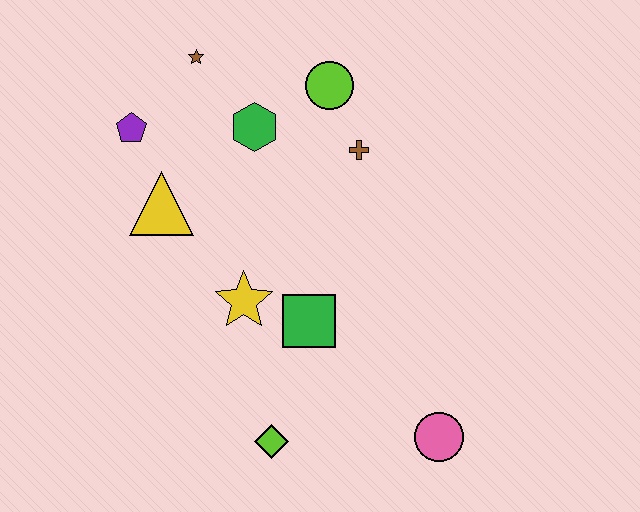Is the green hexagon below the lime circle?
Yes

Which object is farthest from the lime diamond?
The brown star is farthest from the lime diamond.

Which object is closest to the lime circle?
The brown cross is closest to the lime circle.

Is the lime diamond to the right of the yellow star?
Yes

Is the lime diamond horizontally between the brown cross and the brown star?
Yes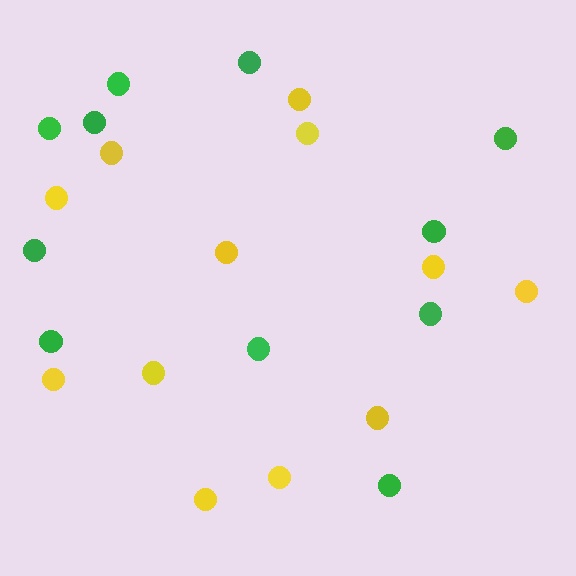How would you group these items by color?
There are 2 groups: one group of green circles (11) and one group of yellow circles (12).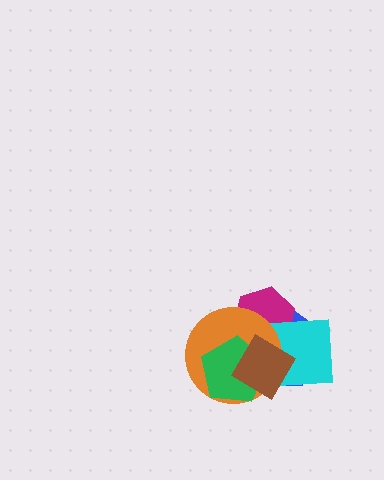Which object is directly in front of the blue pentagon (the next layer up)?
The magenta hexagon is directly in front of the blue pentagon.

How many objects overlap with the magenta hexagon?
4 objects overlap with the magenta hexagon.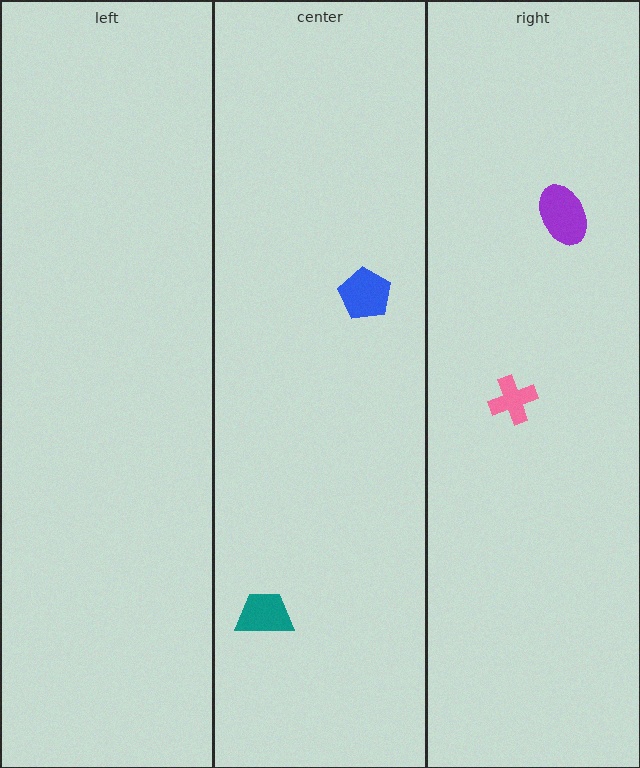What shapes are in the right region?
The purple ellipse, the pink cross.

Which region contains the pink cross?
The right region.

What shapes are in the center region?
The blue pentagon, the teal trapezoid.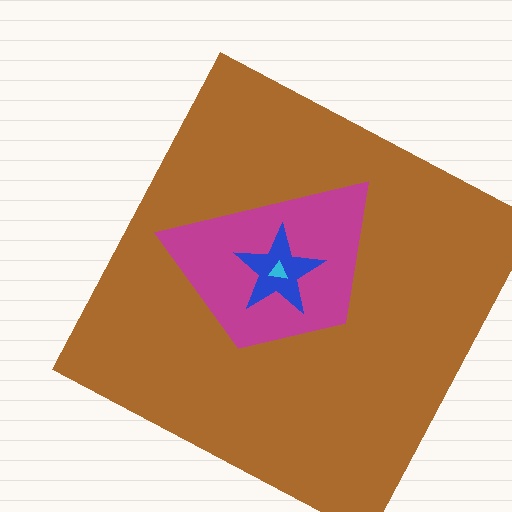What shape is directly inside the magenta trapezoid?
The blue star.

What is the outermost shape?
The brown square.